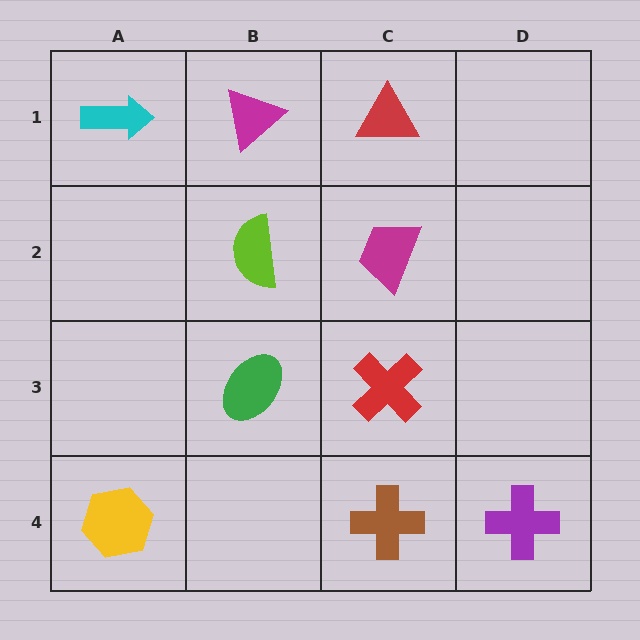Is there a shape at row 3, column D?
No, that cell is empty.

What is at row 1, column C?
A red triangle.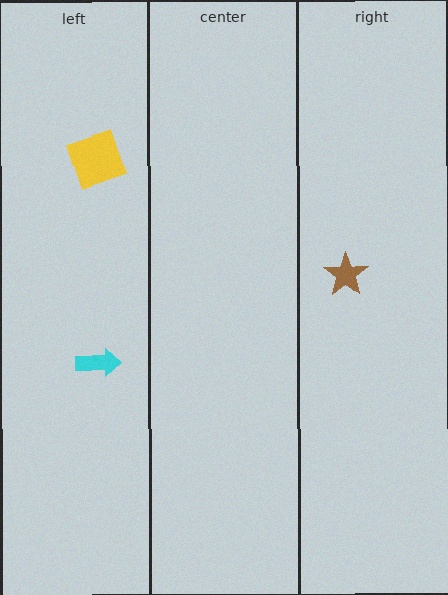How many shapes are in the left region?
2.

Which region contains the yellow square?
The left region.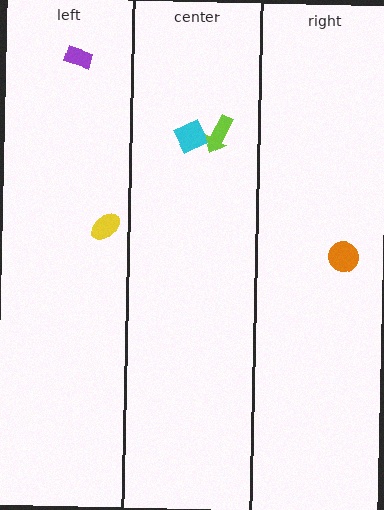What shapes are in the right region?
The orange circle.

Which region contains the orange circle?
The right region.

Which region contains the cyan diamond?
The center region.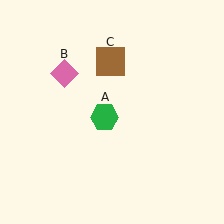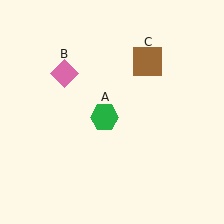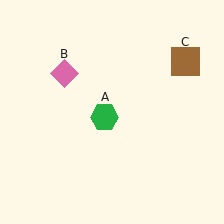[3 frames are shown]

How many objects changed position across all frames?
1 object changed position: brown square (object C).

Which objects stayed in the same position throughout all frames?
Green hexagon (object A) and pink diamond (object B) remained stationary.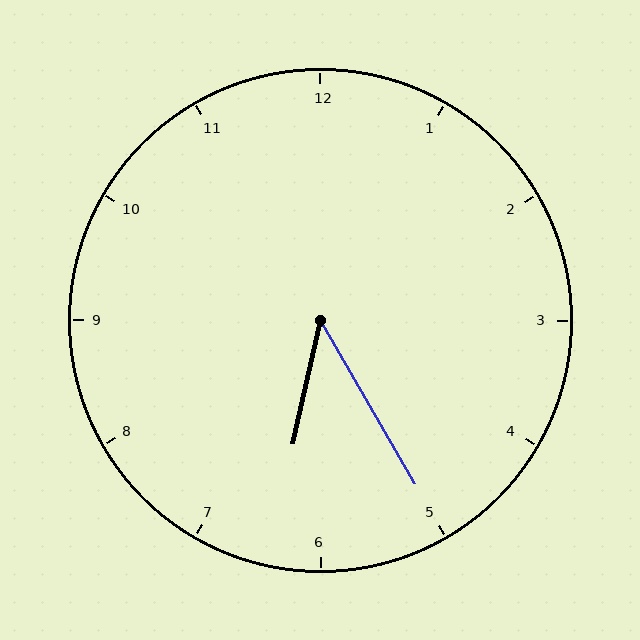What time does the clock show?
6:25.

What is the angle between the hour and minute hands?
Approximately 42 degrees.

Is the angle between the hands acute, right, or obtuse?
It is acute.